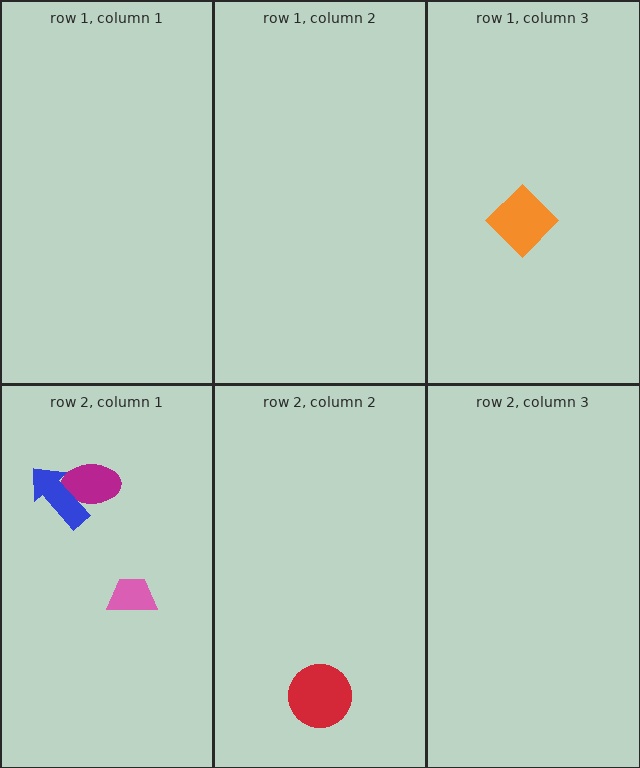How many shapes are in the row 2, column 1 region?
3.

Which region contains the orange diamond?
The row 1, column 3 region.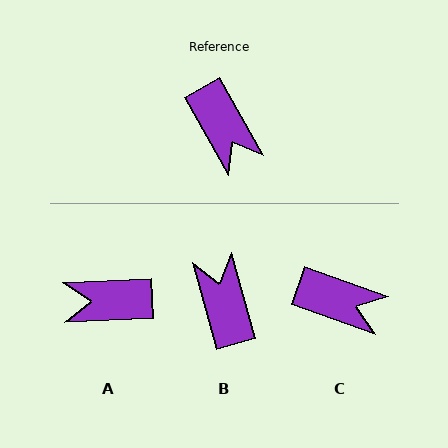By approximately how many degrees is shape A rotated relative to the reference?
Approximately 117 degrees clockwise.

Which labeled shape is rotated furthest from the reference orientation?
B, about 166 degrees away.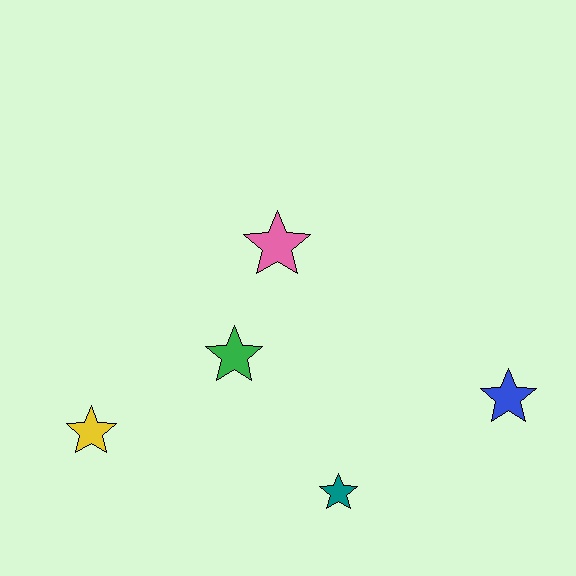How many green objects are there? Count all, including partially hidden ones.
There is 1 green object.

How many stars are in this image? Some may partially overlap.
There are 5 stars.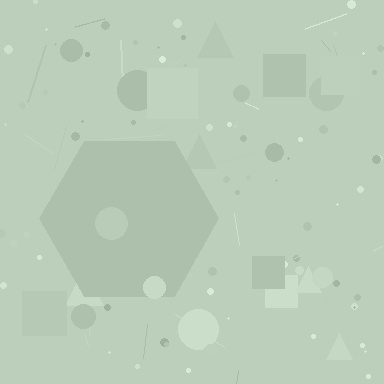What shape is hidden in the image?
A hexagon is hidden in the image.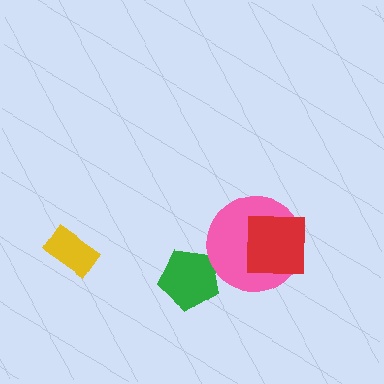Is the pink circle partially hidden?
Yes, it is partially covered by another shape.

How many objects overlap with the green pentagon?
0 objects overlap with the green pentagon.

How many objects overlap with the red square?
1 object overlaps with the red square.